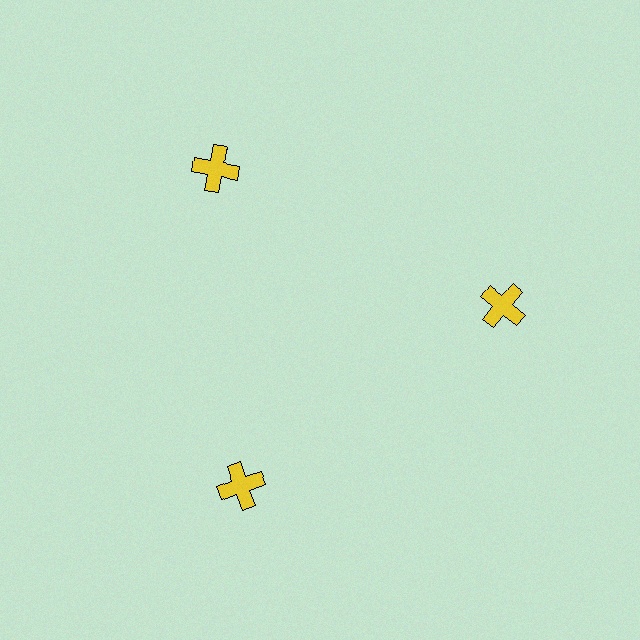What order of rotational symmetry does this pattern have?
This pattern has 3-fold rotational symmetry.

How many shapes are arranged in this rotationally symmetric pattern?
There are 3 shapes, arranged in 3 groups of 1.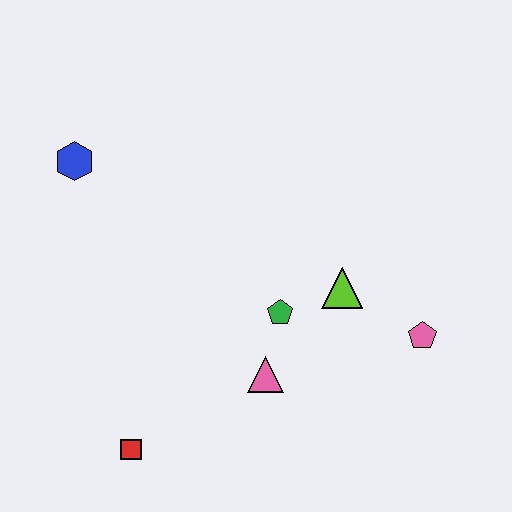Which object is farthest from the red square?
The pink pentagon is farthest from the red square.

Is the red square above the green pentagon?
No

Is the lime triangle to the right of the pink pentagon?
No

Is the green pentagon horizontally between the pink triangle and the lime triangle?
Yes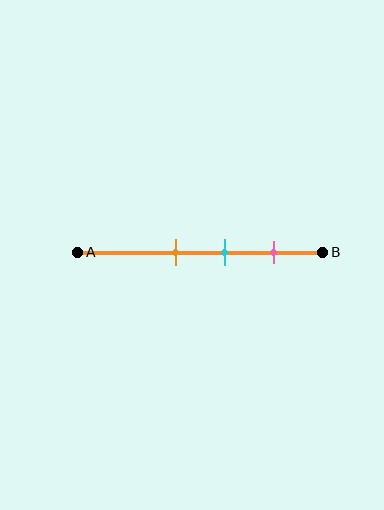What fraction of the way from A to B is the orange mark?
The orange mark is approximately 40% (0.4) of the way from A to B.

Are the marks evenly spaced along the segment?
Yes, the marks are approximately evenly spaced.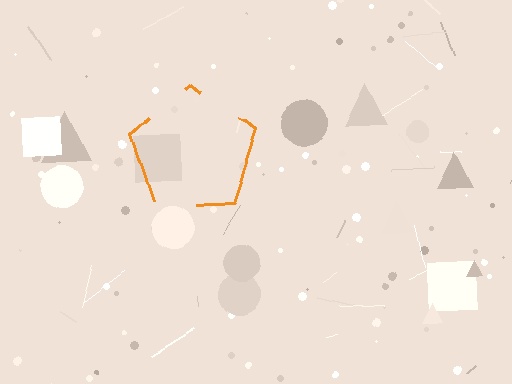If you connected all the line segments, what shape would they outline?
They would outline a pentagon.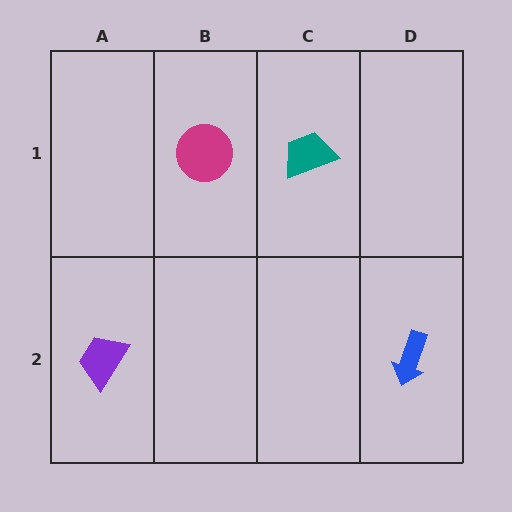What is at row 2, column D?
A blue arrow.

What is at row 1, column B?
A magenta circle.